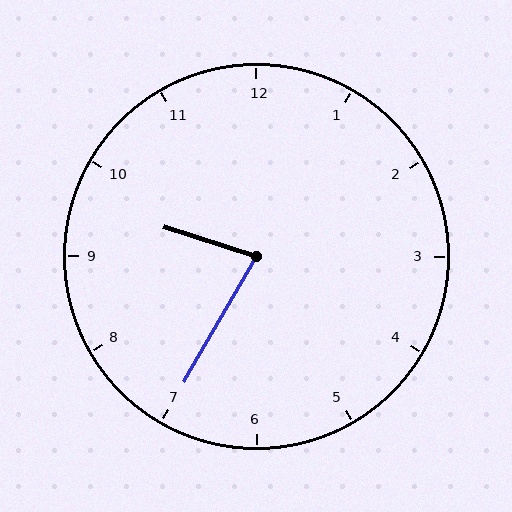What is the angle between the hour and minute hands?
Approximately 78 degrees.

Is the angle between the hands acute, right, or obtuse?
It is acute.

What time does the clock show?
9:35.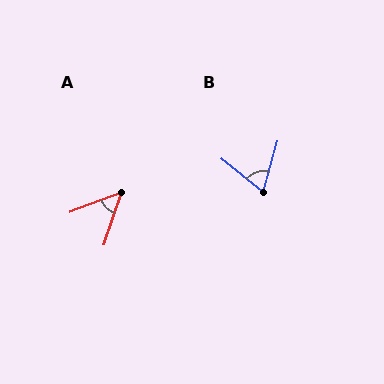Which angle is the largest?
B, at approximately 67 degrees.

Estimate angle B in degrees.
Approximately 67 degrees.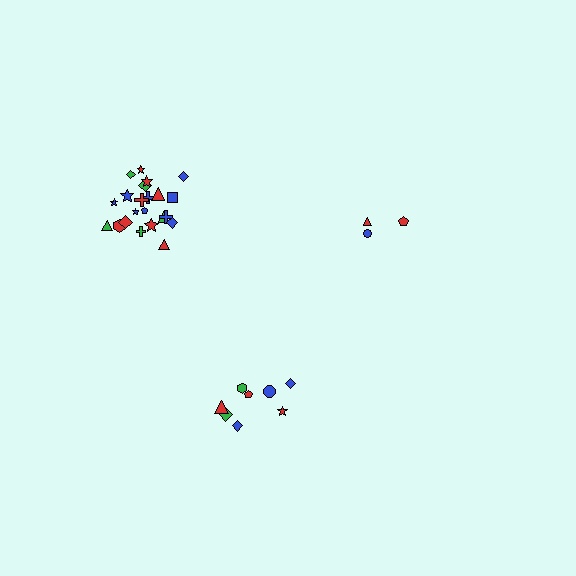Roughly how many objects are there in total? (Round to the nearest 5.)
Roughly 35 objects in total.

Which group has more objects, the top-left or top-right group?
The top-left group.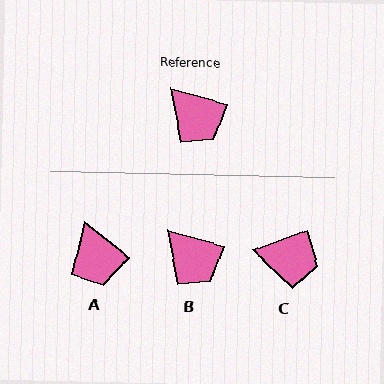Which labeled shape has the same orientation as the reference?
B.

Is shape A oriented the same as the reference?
No, it is off by about 23 degrees.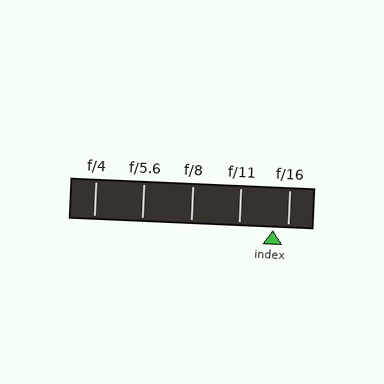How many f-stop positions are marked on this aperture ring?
There are 5 f-stop positions marked.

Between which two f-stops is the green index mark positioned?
The index mark is between f/11 and f/16.